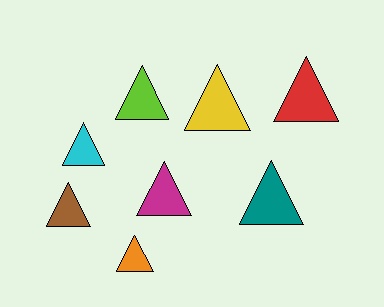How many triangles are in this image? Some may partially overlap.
There are 8 triangles.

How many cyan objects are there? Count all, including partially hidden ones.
There is 1 cyan object.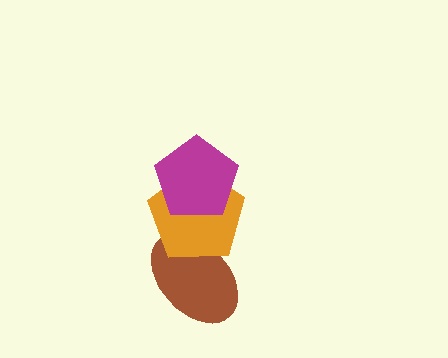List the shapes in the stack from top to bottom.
From top to bottom: the magenta pentagon, the orange pentagon, the brown ellipse.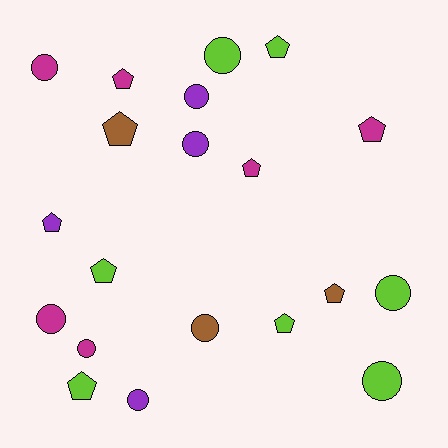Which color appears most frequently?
Lime, with 7 objects.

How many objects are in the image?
There are 20 objects.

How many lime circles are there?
There are 3 lime circles.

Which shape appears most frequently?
Circle, with 10 objects.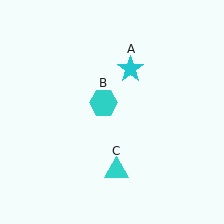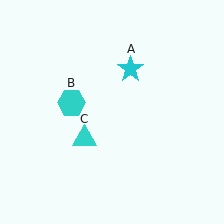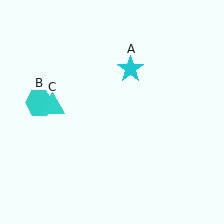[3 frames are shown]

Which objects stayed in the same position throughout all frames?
Cyan star (object A) remained stationary.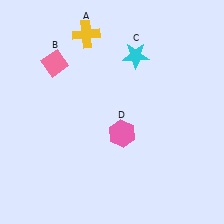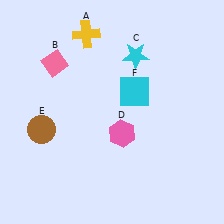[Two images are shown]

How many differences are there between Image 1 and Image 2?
There are 2 differences between the two images.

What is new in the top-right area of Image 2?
A cyan square (F) was added in the top-right area of Image 2.